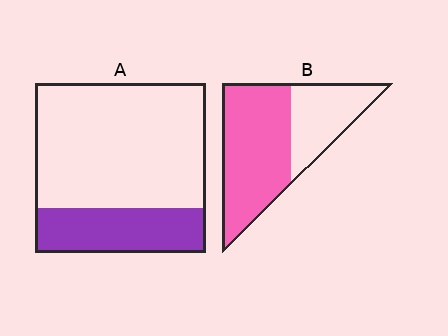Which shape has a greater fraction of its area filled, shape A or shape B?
Shape B.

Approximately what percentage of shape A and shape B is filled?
A is approximately 25% and B is approximately 65%.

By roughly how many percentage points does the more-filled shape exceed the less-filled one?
By roughly 40 percentage points (B over A).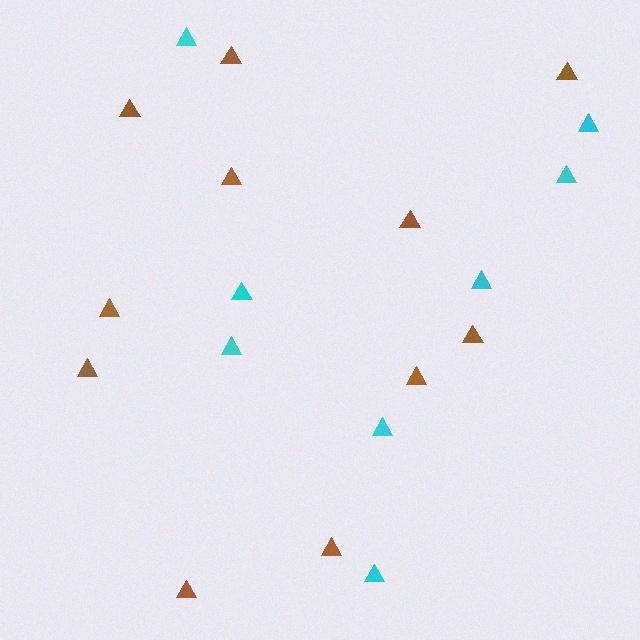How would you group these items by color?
There are 2 groups: one group of cyan triangles (8) and one group of brown triangles (11).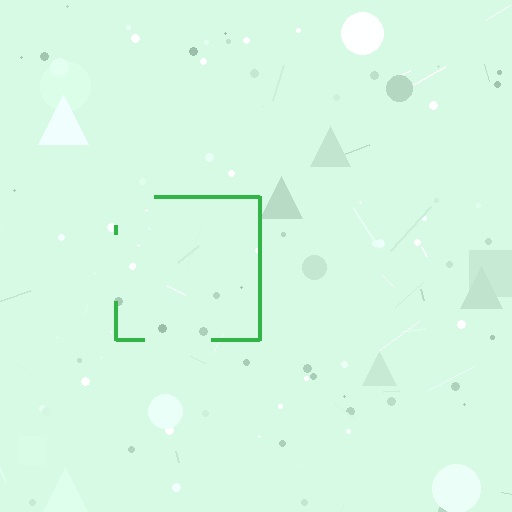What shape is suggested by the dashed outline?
The dashed outline suggests a square.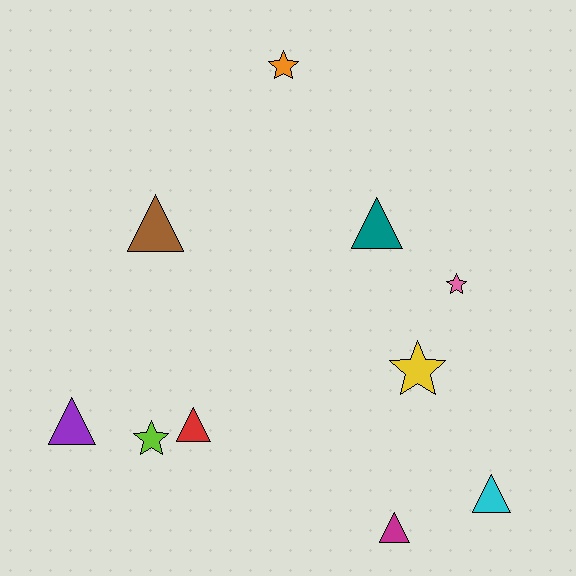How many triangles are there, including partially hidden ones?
There are 6 triangles.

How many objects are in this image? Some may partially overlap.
There are 10 objects.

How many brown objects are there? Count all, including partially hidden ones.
There is 1 brown object.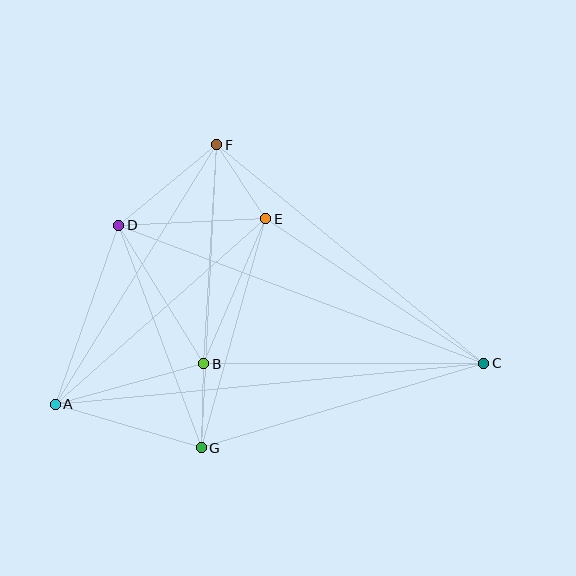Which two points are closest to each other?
Points B and G are closest to each other.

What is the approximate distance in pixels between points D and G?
The distance between D and G is approximately 237 pixels.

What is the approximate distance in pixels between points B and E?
The distance between B and E is approximately 158 pixels.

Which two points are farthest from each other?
Points A and C are farthest from each other.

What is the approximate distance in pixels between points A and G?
The distance between A and G is approximately 152 pixels.